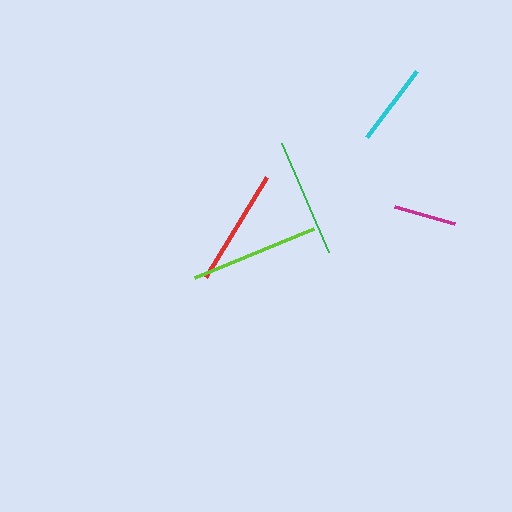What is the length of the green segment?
The green segment is approximately 119 pixels long.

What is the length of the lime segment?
The lime segment is approximately 129 pixels long.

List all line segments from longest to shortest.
From longest to shortest: lime, green, red, cyan, magenta.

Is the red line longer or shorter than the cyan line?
The red line is longer than the cyan line.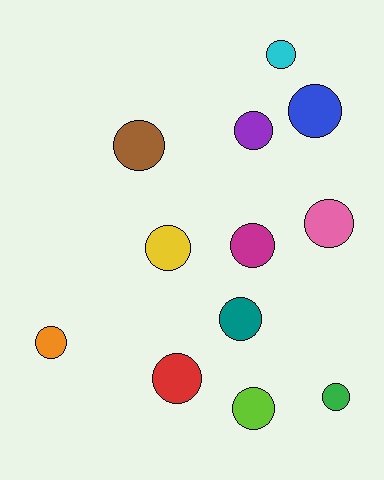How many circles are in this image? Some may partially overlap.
There are 12 circles.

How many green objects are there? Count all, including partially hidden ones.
There is 1 green object.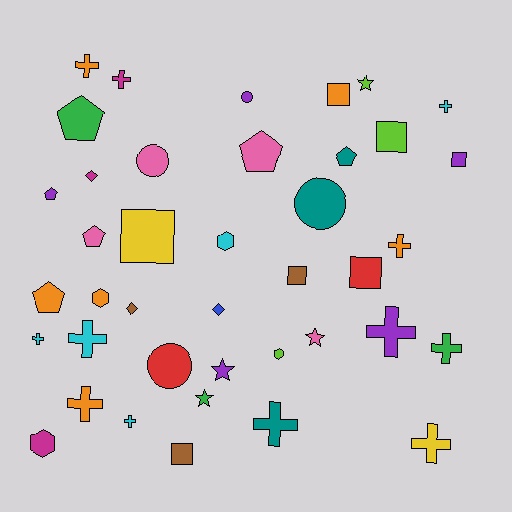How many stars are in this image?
There are 4 stars.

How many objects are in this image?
There are 40 objects.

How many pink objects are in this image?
There are 4 pink objects.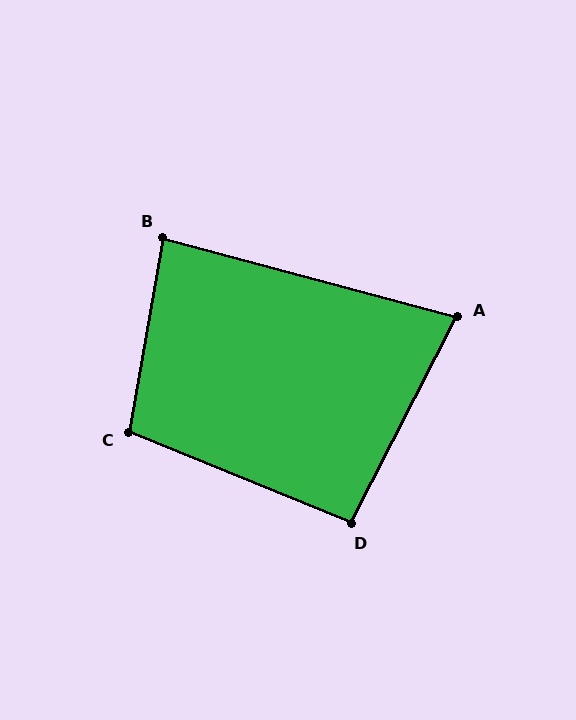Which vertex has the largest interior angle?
C, at approximately 102 degrees.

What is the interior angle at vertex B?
Approximately 85 degrees (approximately right).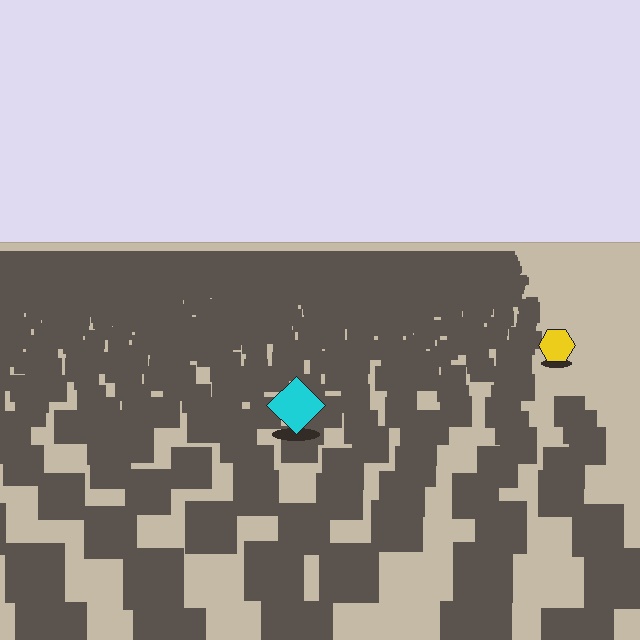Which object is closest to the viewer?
The cyan diamond is closest. The texture marks near it are larger and more spread out.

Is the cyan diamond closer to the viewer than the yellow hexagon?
Yes. The cyan diamond is closer — you can tell from the texture gradient: the ground texture is coarser near it.